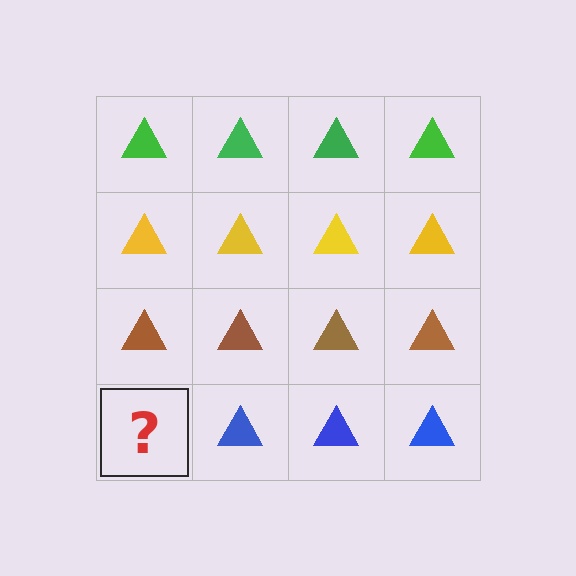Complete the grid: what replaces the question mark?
The question mark should be replaced with a blue triangle.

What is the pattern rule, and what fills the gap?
The rule is that each row has a consistent color. The gap should be filled with a blue triangle.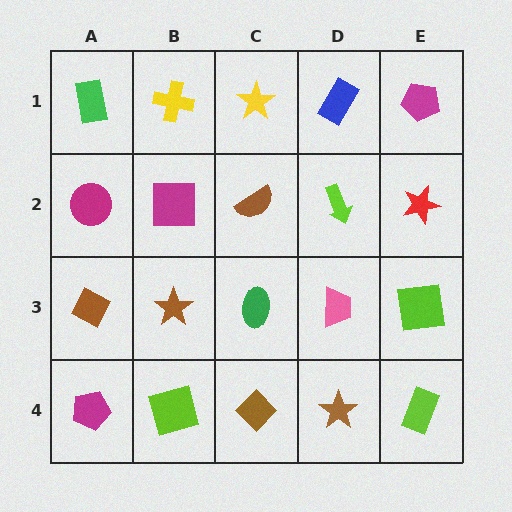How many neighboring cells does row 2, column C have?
4.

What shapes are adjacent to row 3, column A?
A magenta circle (row 2, column A), a magenta pentagon (row 4, column A), a brown star (row 3, column B).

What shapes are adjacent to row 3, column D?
A lime arrow (row 2, column D), a brown star (row 4, column D), a green ellipse (row 3, column C), a lime square (row 3, column E).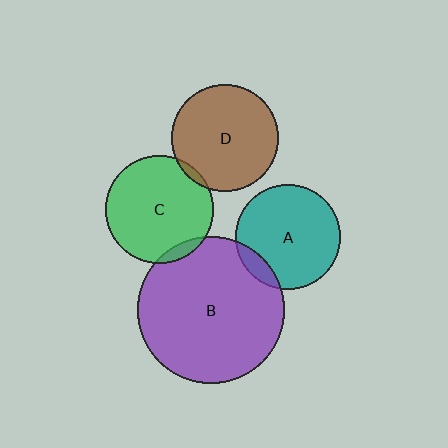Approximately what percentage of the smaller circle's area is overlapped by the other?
Approximately 5%.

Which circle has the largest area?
Circle B (purple).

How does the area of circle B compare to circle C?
Approximately 1.8 times.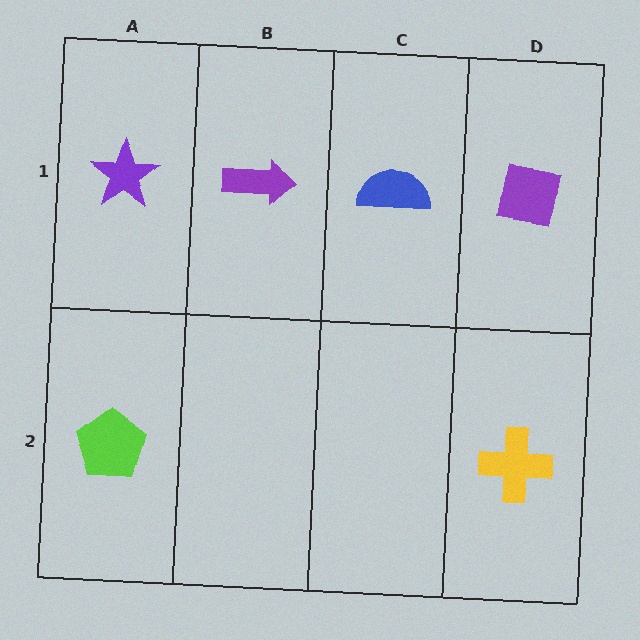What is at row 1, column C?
A blue semicircle.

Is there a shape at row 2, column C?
No, that cell is empty.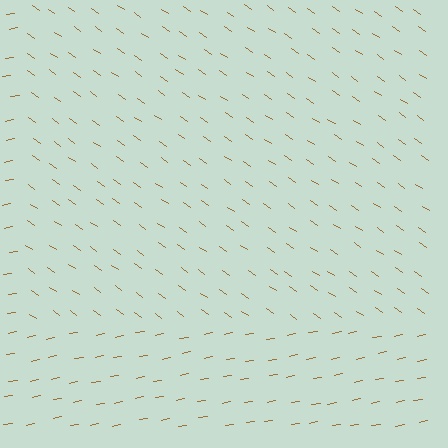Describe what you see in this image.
The image is filled with small brown line segments. A rectangle region in the image has lines oriented differently from the surrounding lines, creating a visible texture boundary.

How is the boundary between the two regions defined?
The boundary is defined purely by a change in line orientation (approximately 45 degrees difference). All lines are the same color and thickness.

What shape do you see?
I see a rectangle.